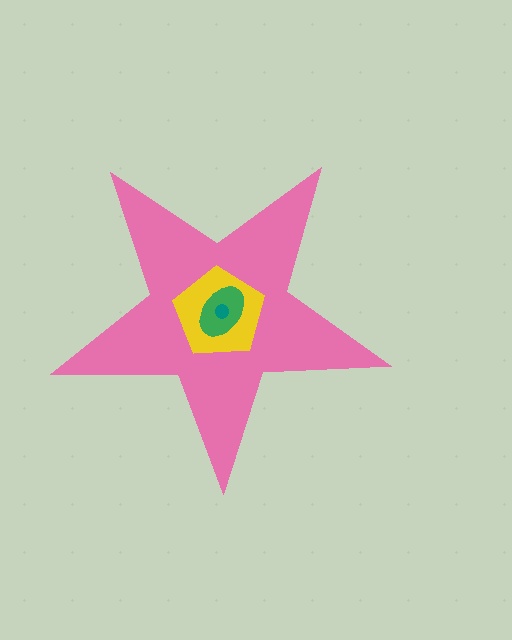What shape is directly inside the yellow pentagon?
The green ellipse.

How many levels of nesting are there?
4.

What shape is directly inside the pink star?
The yellow pentagon.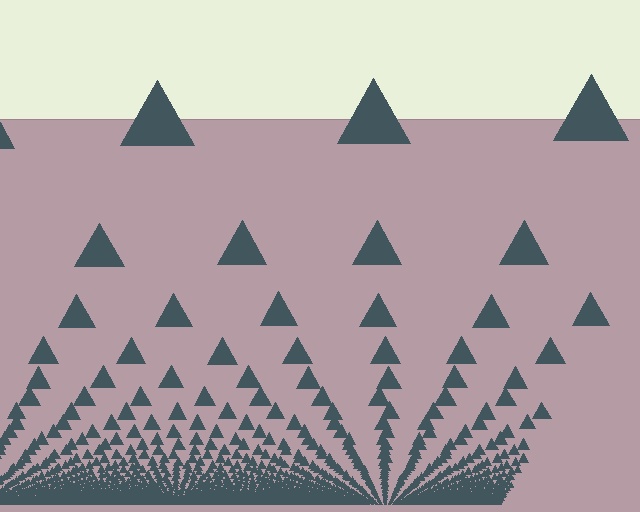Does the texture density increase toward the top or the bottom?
Density increases toward the bottom.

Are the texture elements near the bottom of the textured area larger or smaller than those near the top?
Smaller. The gradient is inverted — elements near the bottom are smaller and denser.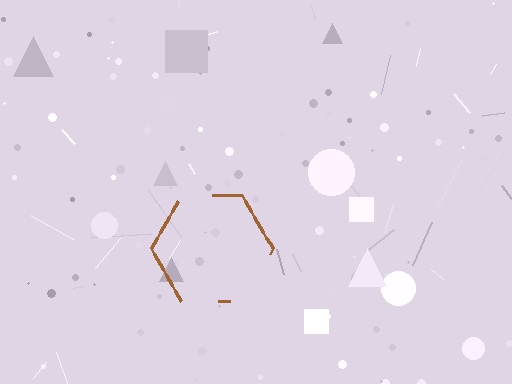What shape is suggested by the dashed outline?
The dashed outline suggests a hexagon.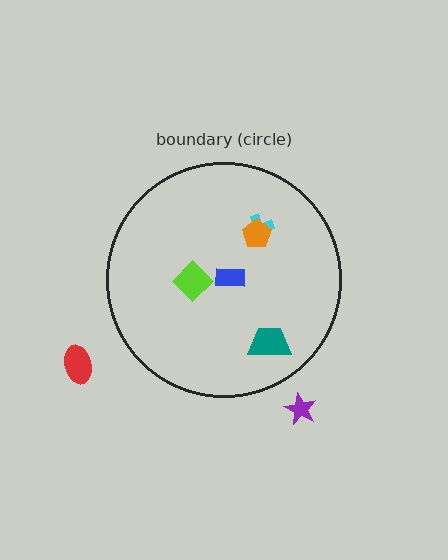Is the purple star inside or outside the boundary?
Outside.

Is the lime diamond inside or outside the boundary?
Inside.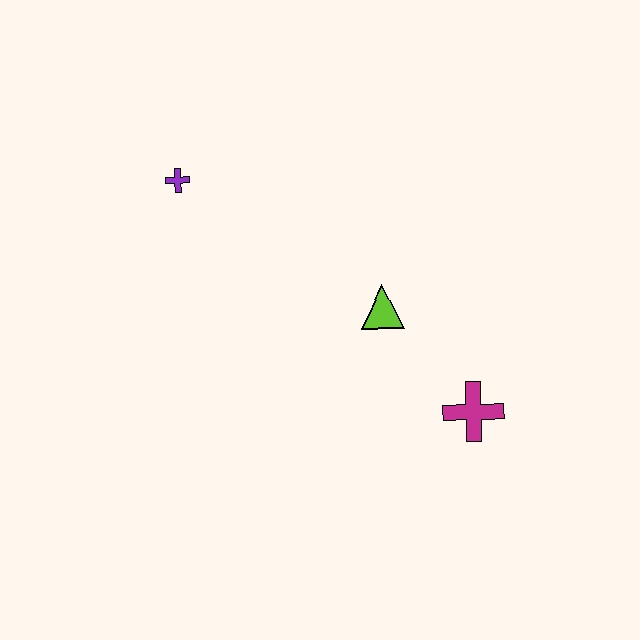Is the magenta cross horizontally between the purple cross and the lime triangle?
No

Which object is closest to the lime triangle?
The magenta cross is closest to the lime triangle.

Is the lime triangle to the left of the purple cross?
No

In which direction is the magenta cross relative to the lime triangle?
The magenta cross is below the lime triangle.